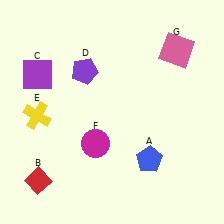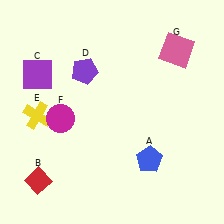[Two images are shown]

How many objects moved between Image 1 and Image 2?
1 object moved between the two images.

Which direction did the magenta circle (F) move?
The magenta circle (F) moved left.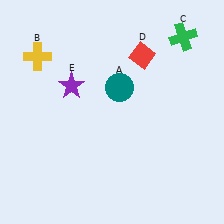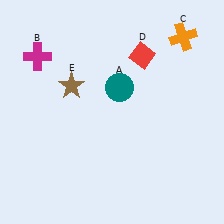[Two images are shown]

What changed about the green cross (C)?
In Image 1, C is green. In Image 2, it changed to orange.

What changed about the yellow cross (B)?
In Image 1, B is yellow. In Image 2, it changed to magenta.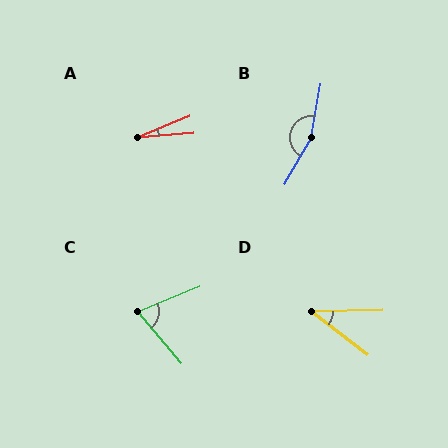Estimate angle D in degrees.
Approximately 39 degrees.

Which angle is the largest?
B, at approximately 161 degrees.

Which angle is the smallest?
A, at approximately 18 degrees.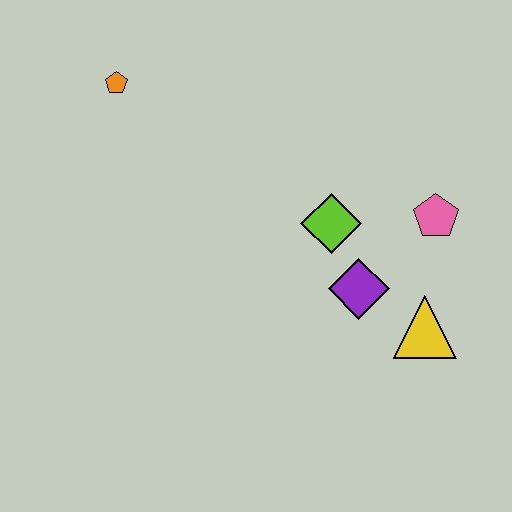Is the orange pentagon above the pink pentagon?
Yes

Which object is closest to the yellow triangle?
The purple diamond is closest to the yellow triangle.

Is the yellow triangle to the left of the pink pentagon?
Yes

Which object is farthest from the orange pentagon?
The yellow triangle is farthest from the orange pentagon.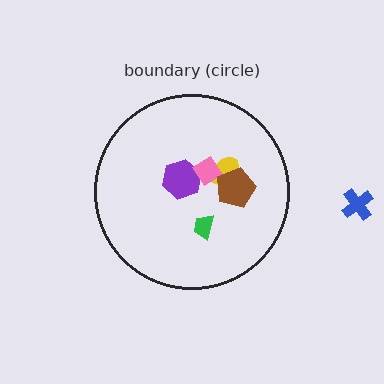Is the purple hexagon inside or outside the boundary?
Inside.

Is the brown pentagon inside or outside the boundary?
Inside.